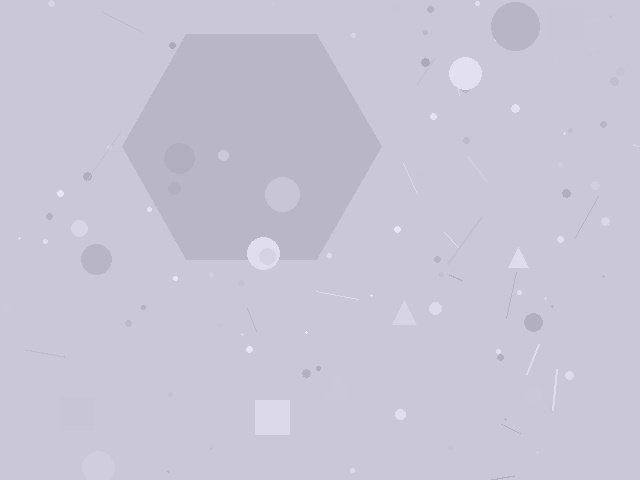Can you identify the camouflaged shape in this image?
The camouflaged shape is a hexagon.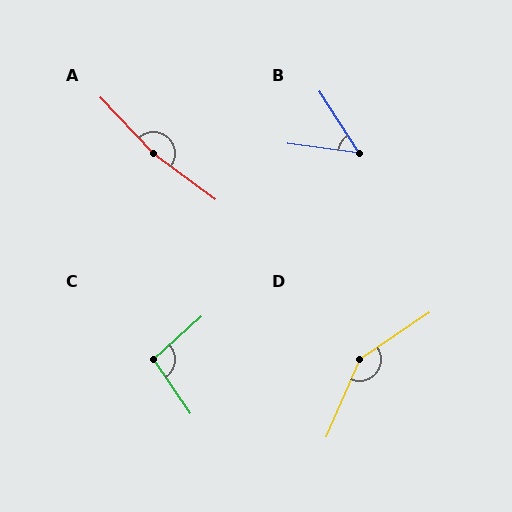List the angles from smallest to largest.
B (50°), C (98°), D (147°), A (170°).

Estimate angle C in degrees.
Approximately 98 degrees.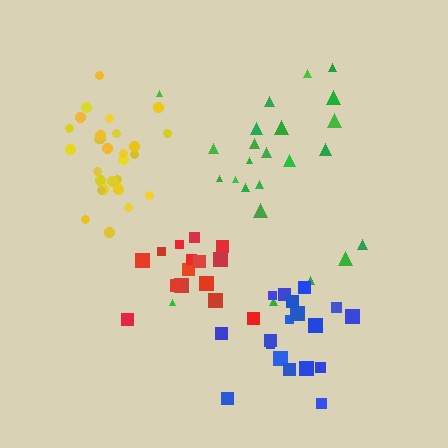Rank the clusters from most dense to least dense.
yellow, blue, red, green.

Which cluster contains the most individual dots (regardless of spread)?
Yellow (29).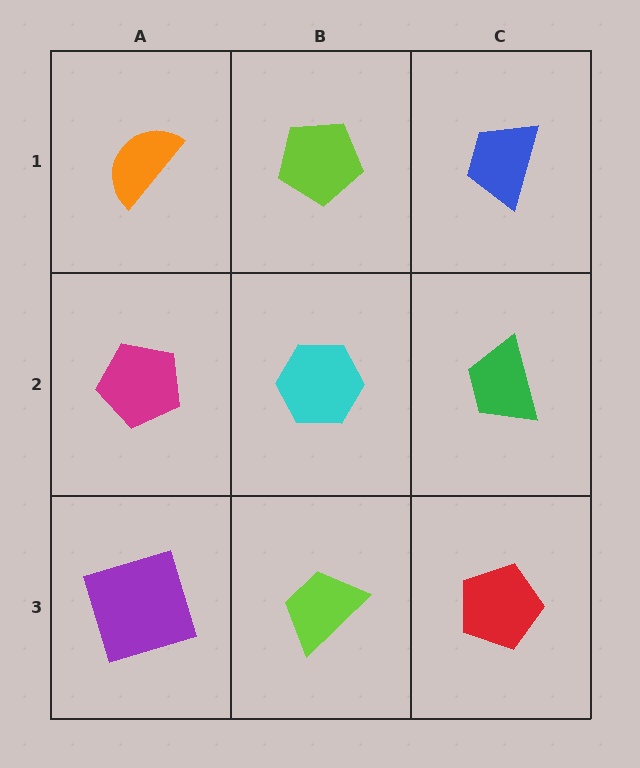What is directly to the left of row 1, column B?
An orange semicircle.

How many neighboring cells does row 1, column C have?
2.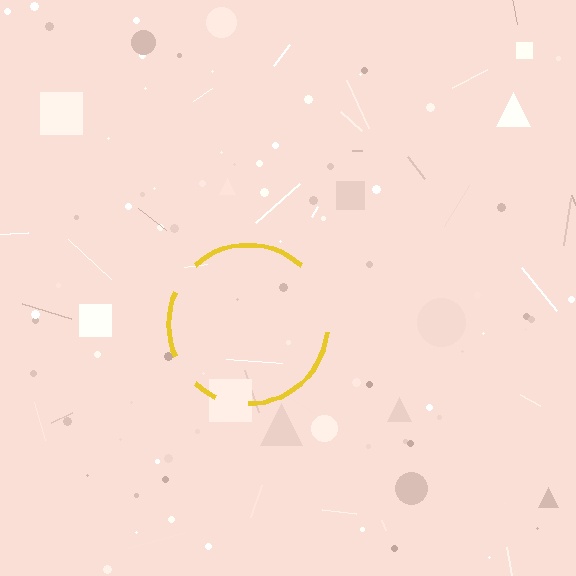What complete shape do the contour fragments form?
The contour fragments form a circle.